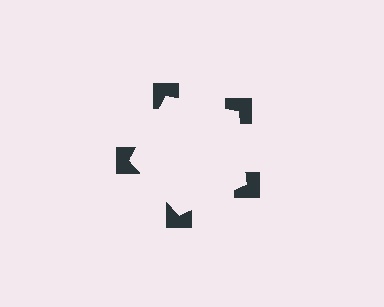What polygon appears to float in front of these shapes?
An illusory pentagon — its edges are inferred from the aligned wedge cuts in the notched squares, not physically drawn.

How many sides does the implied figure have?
5 sides.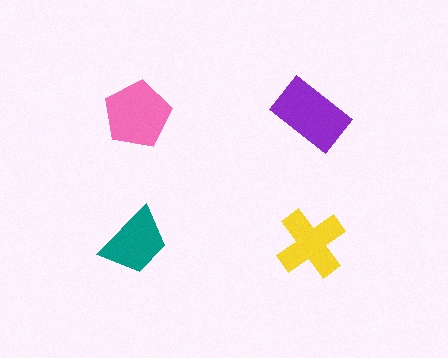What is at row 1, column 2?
A purple rectangle.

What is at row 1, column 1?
A pink pentagon.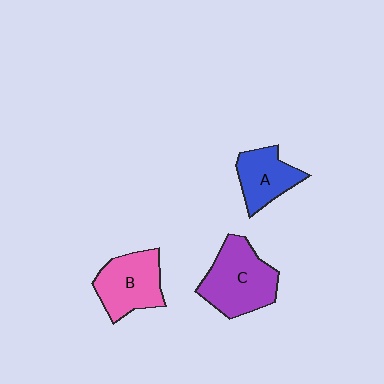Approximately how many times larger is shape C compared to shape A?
Approximately 1.5 times.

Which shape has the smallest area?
Shape A (blue).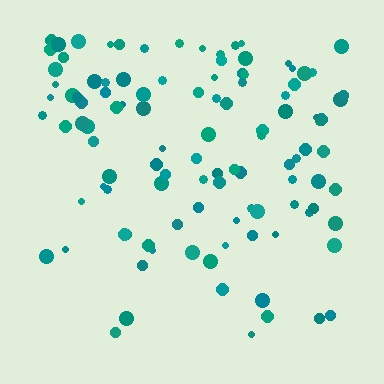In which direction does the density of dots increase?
From bottom to top, with the top side densest.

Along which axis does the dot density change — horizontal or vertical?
Vertical.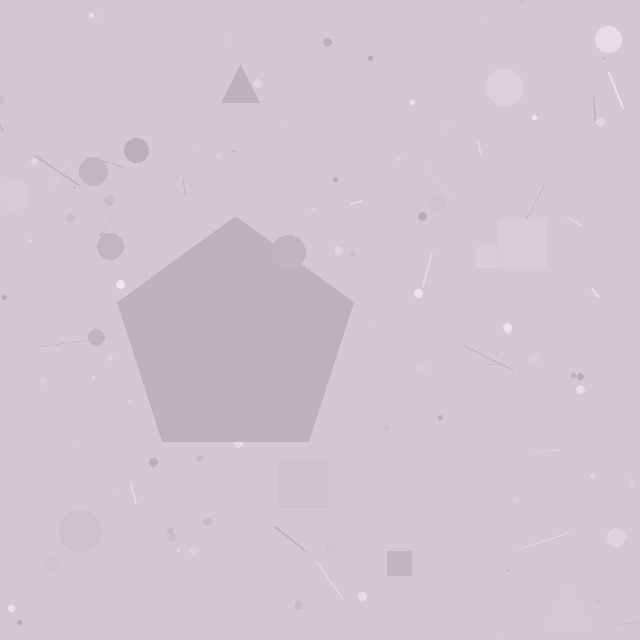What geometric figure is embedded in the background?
A pentagon is embedded in the background.